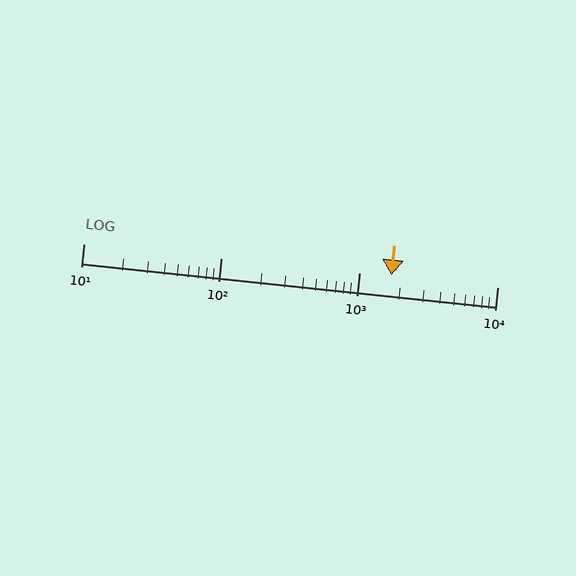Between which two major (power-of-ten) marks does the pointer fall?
The pointer is between 1000 and 10000.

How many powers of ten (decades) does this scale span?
The scale spans 3 decades, from 10 to 10000.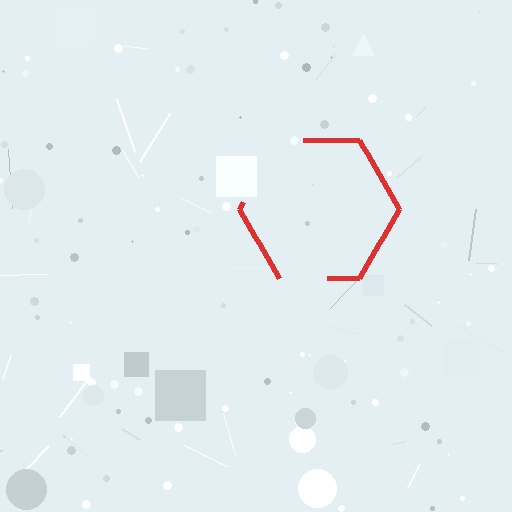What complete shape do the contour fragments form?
The contour fragments form a hexagon.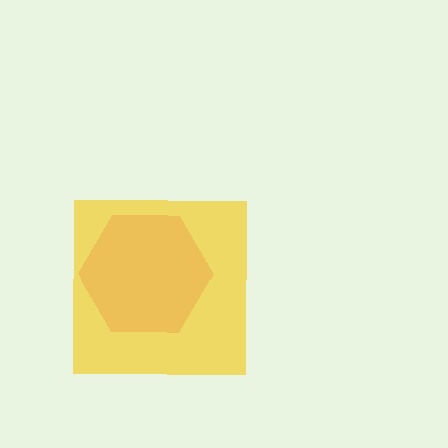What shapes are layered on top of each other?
The layered shapes are: a pink hexagon, a yellow square.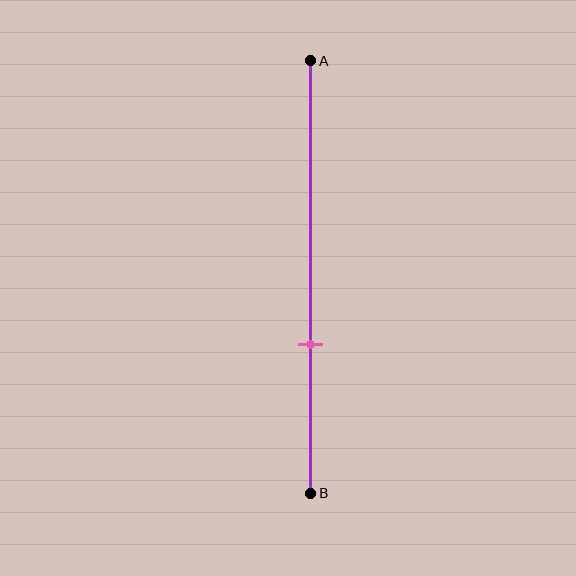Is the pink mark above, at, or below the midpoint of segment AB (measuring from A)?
The pink mark is below the midpoint of segment AB.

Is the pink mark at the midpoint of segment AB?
No, the mark is at about 65% from A, not at the 50% midpoint.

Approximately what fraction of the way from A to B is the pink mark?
The pink mark is approximately 65% of the way from A to B.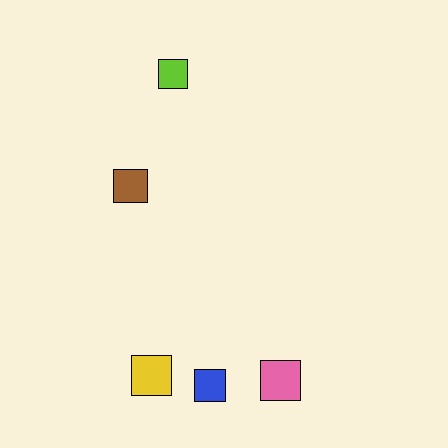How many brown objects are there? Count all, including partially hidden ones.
There is 1 brown object.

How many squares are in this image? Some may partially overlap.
There are 5 squares.